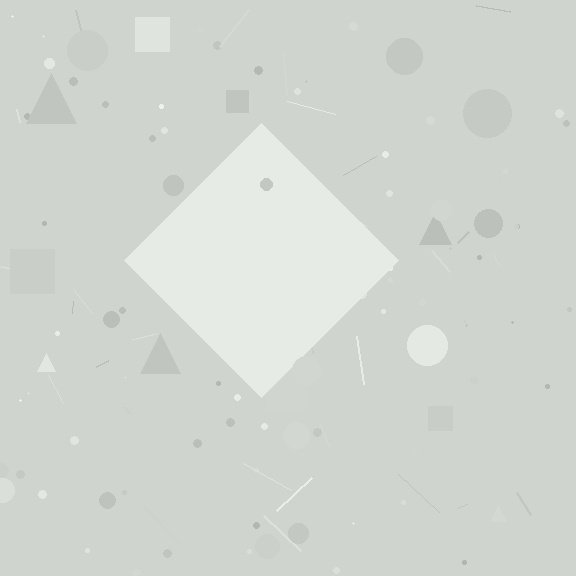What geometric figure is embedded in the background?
A diamond is embedded in the background.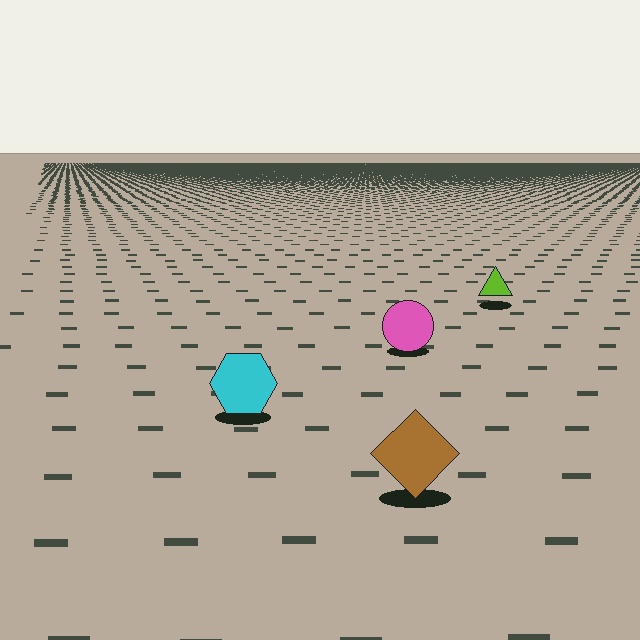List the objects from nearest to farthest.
From nearest to farthest: the brown diamond, the cyan hexagon, the pink circle, the lime triangle.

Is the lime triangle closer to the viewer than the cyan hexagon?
No. The cyan hexagon is closer — you can tell from the texture gradient: the ground texture is coarser near it.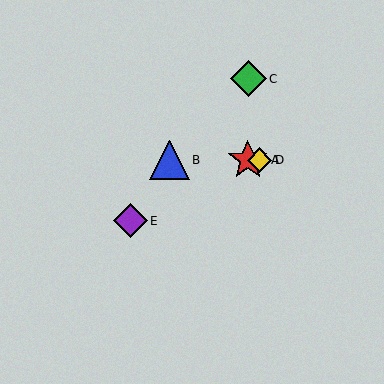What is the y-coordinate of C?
Object C is at y≈78.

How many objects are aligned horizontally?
3 objects (A, B, D) are aligned horizontally.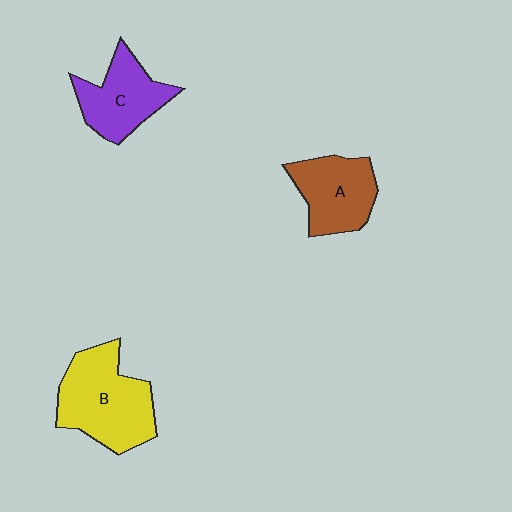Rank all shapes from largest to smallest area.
From largest to smallest: B (yellow), A (brown), C (purple).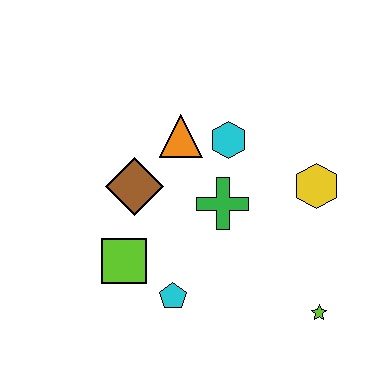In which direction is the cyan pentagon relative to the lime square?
The cyan pentagon is to the right of the lime square.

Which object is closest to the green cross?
The cyan hexagon is closest to the green cross.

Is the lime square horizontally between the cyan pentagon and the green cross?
No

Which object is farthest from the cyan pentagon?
The yellow hexagon is farthest from the cyan pentagon.